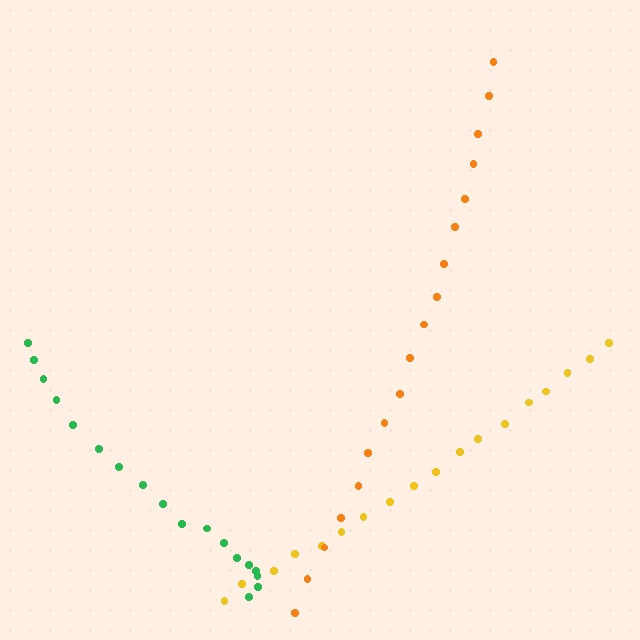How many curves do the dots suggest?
There are 3 distinct paths.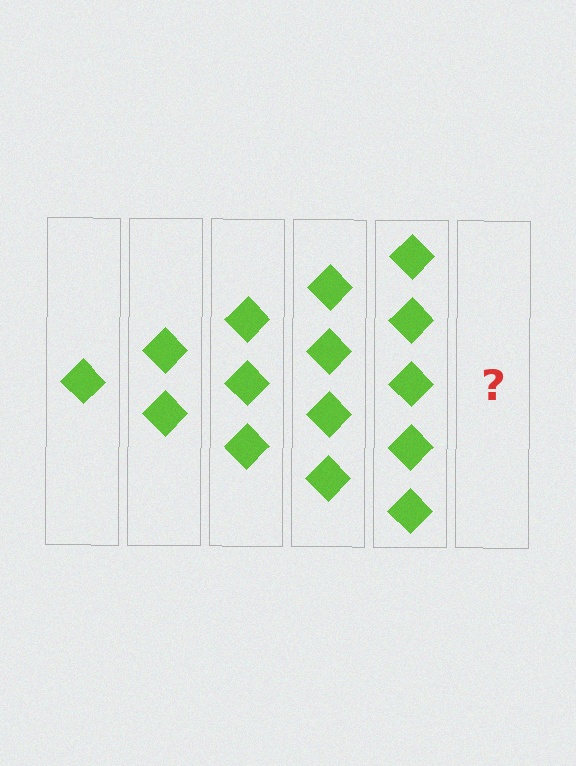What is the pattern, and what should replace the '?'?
The pattern is that each step adds one more diamond. The '?' should be 6 diamonds.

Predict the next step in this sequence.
The next step is 6 diamonds.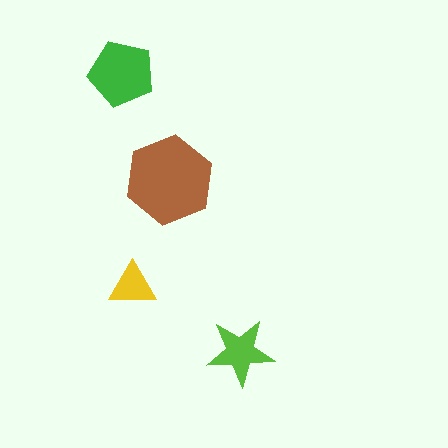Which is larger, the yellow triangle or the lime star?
The lime star.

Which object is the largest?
The brown hexagon.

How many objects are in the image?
There are 4 objects in the image.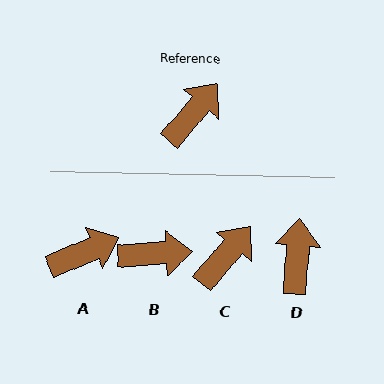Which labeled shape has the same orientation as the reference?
C.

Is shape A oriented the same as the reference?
No, it is off by about 27 degrees.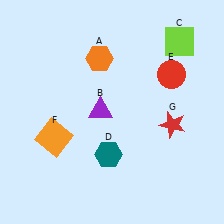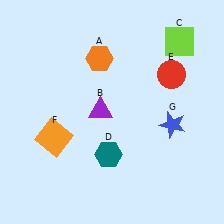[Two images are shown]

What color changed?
The star (G) changed from red in Image 1 to blue in Image 2.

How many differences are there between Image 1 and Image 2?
There is 1 difference between the two images.